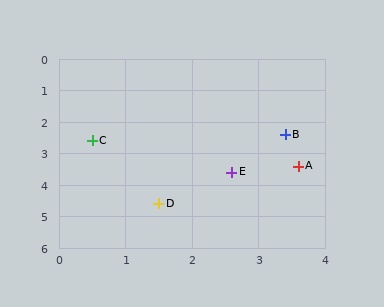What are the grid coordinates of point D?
Point D is at approximately (1.5, 4.6).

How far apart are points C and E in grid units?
Points C and E are about 2.3 grid units apart.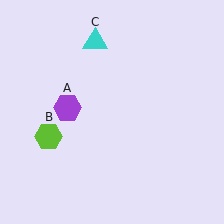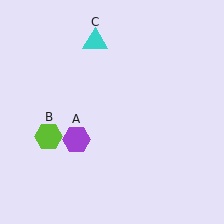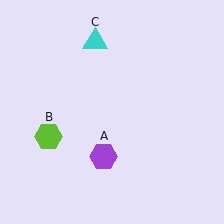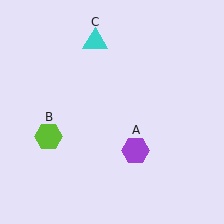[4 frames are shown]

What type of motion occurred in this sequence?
The purple hexagon (object A) rotated counterclockwise around the center of the scene.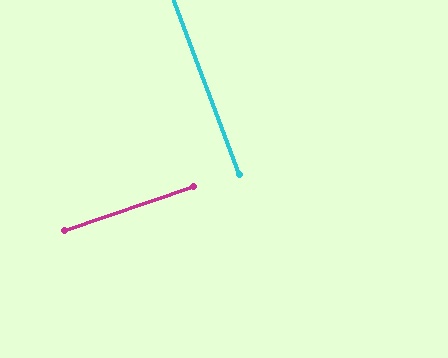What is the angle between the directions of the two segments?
Approximately 88 degrees.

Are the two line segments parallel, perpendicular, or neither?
Perpendicular — they meet at approximately 88°.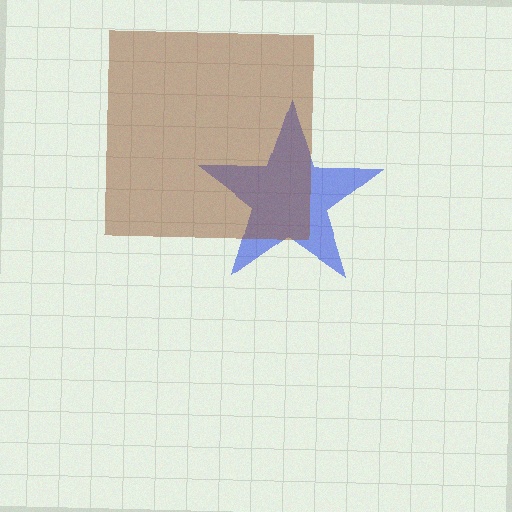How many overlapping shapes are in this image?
There are 2 overlapping shapes in the image.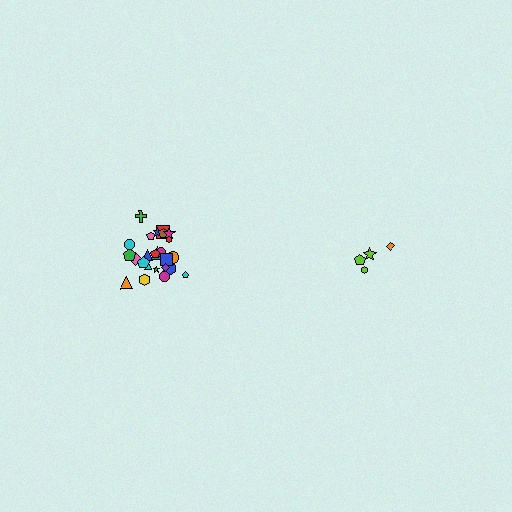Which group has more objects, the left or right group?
The left group.